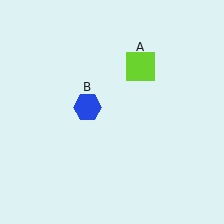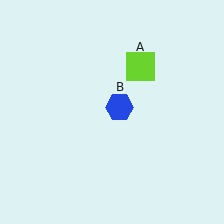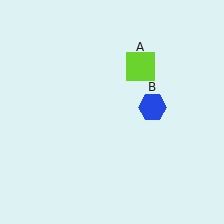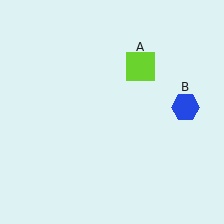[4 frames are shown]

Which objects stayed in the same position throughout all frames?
Lime square (object A) remained stationary.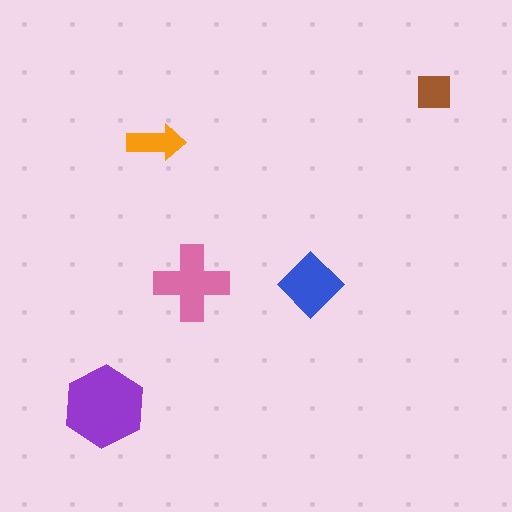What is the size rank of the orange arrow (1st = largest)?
4th.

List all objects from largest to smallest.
The purple hexagon, the pink cross, the blue diamond, the orange arrow, the brown square.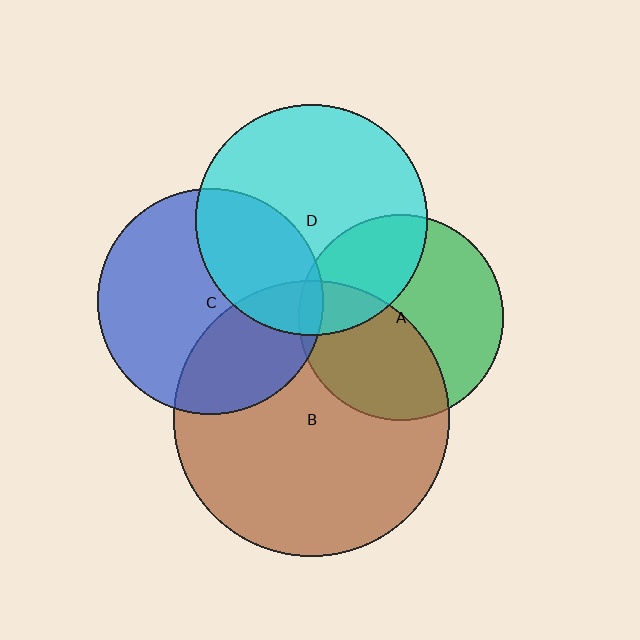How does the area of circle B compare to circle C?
Approximately 1.5 times.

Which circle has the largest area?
Circle B (brown).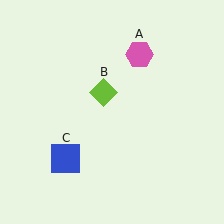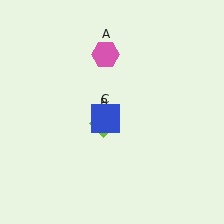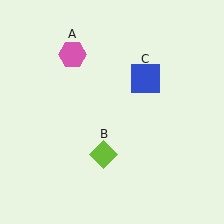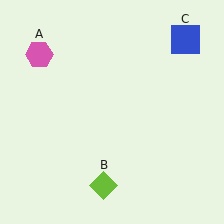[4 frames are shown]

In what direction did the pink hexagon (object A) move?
The pink hexagon (object A) moved left.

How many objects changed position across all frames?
3 objects changed position: pink hexagon (object A), lime diamond (object B), blue square (object C).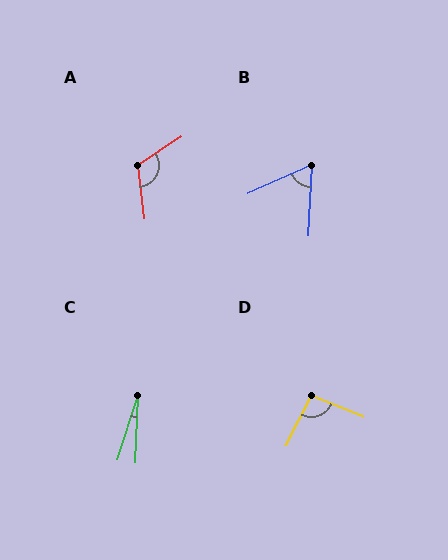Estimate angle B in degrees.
Approximately 63 degrees.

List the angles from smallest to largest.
C (15°), B (63°), D (95°), A (116°).